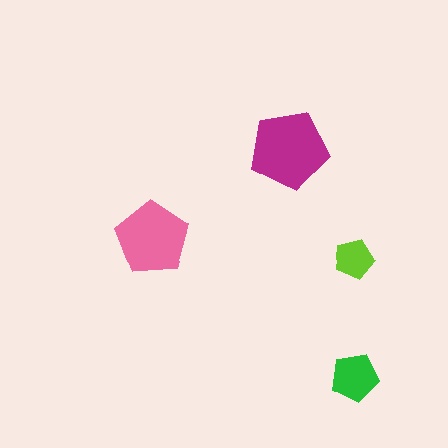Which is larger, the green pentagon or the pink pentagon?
The pink one.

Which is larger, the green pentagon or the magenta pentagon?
The magenta one.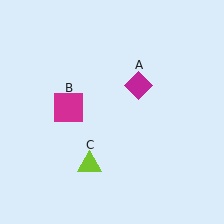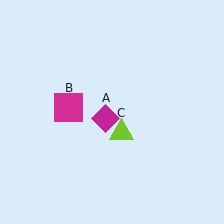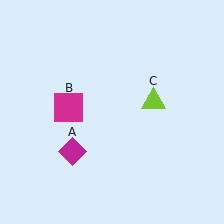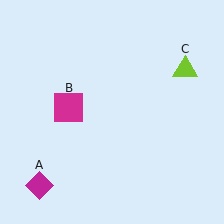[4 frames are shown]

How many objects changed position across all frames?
2 objects changed position: magenta diamond (object A), lime triangle (object C).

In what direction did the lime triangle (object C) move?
The lime triangle (object C) moved up and to the right.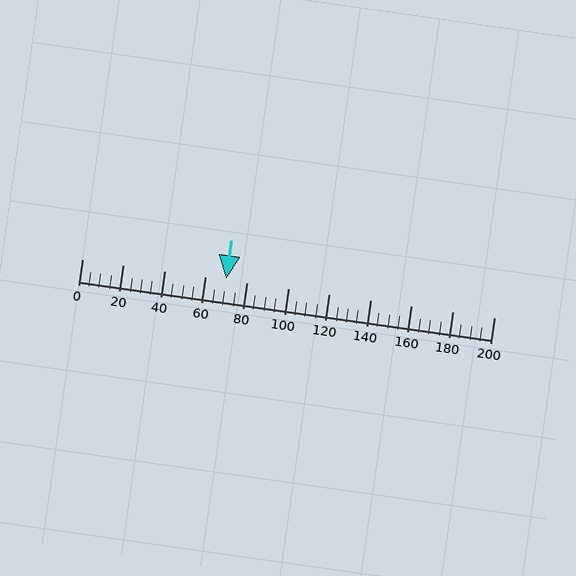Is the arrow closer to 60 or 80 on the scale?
The arrow is closer to 80.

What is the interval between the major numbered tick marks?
The major tick marks are spaced 20 units apart.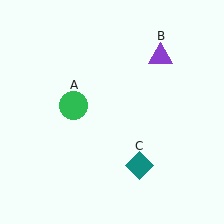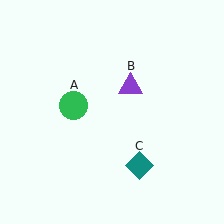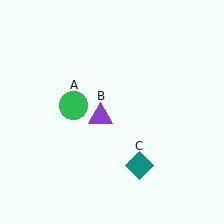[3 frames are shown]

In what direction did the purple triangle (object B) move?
The purple triangle (object B) moved down and to the left.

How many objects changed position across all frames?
1 object changed position: purple triangle (object B).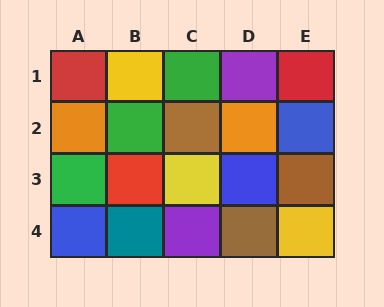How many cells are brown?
3 cells are brown.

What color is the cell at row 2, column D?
Orange.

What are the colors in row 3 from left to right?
Green, red, yellow, blue, brown.